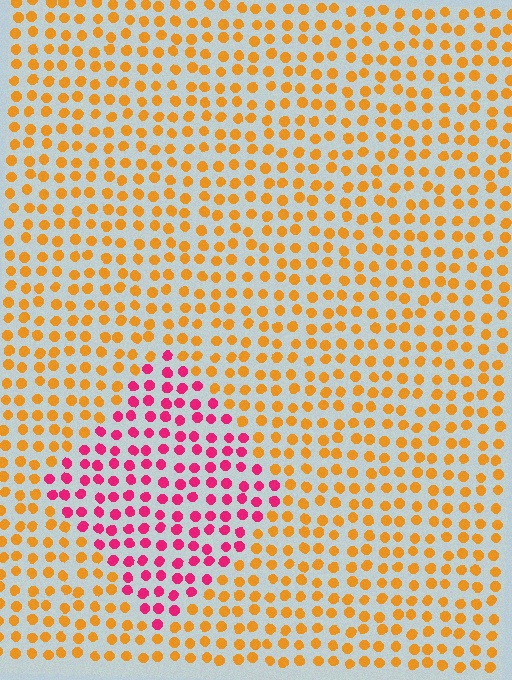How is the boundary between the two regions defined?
The boundary is defined purely by a slight shift in hue (about 61 degrees). Spacing, size, and orientation are identical on both sides.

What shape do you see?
I see a diamond.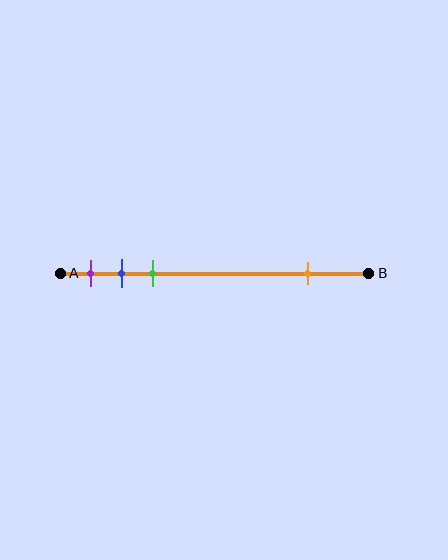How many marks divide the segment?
There are 4 marks dividing the segment.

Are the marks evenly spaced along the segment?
No, the marks are not evenly spaced.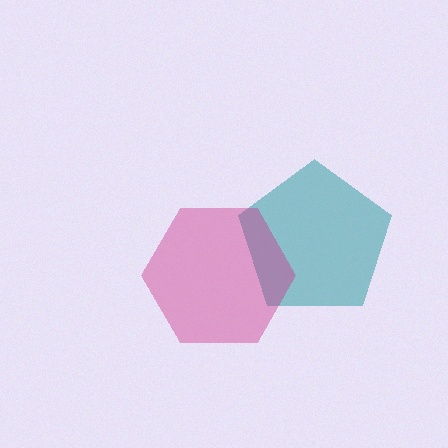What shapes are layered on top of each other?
The layered shapes are: a teal pentagon, a magenta hexagon.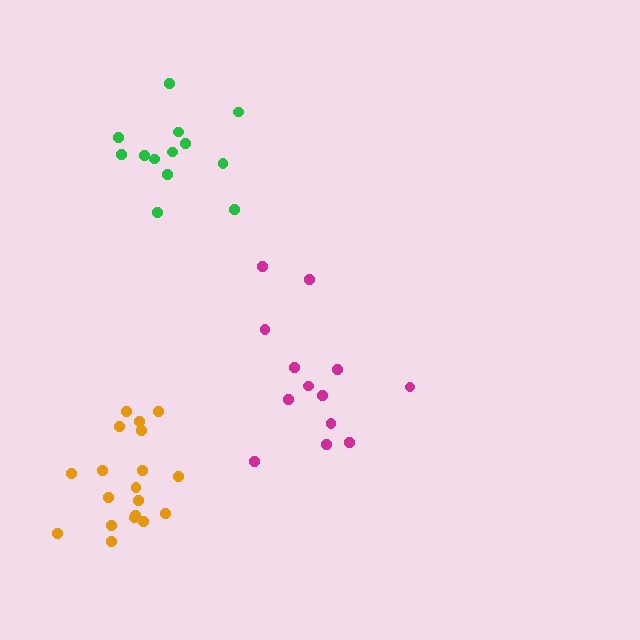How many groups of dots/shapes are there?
There are 3 groups.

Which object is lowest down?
The orange cluster is bottommost.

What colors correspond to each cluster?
The clusters are colored: magenta, orange, green.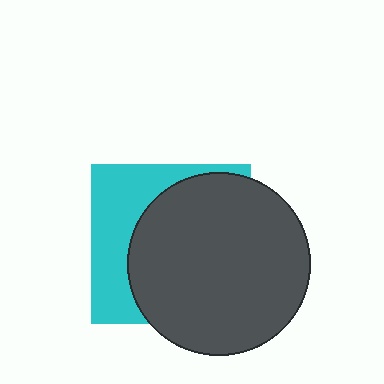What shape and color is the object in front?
The object in front is a dark gray circle.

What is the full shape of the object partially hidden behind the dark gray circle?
The partially hidden object is a cyan square.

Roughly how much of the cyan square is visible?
A small part of it is visible (roughly 35%).